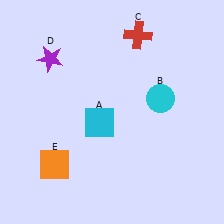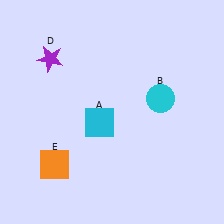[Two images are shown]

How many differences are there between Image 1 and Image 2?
There is 1 difference between the two images.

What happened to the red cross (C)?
The red cross (C) was removed in Image 2. It was in the top-right area of Image 1.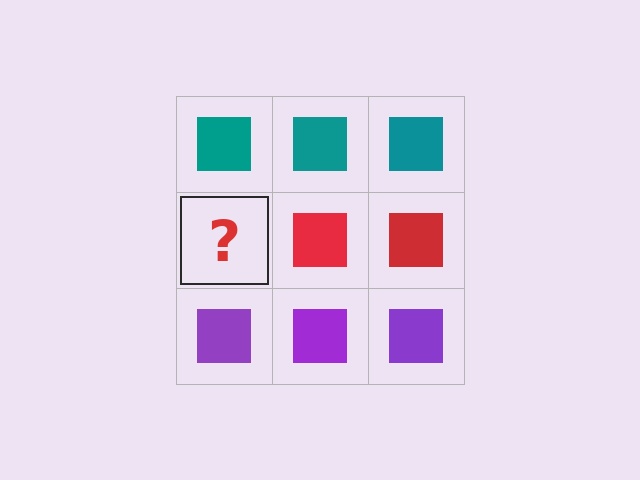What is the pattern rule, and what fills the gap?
The rule is that each row has a consistent color. The gap should be filled with a red square.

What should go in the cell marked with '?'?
The missing cell should contain a red square.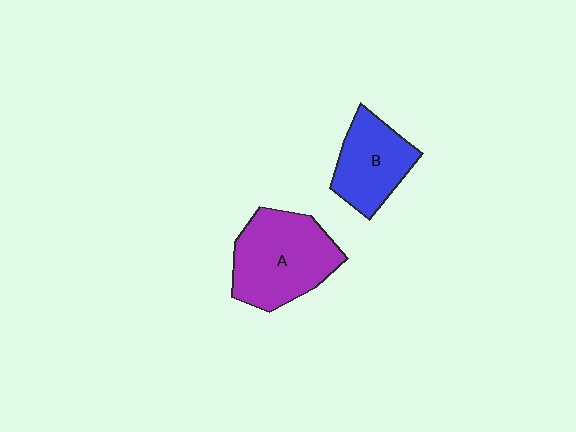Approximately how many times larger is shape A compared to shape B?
Approximately 1.4 times.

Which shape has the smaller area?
Shape B (blue).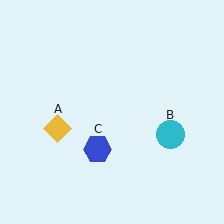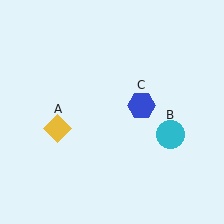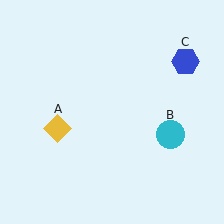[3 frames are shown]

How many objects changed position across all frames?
1 object changed position: blue hexagon (object C).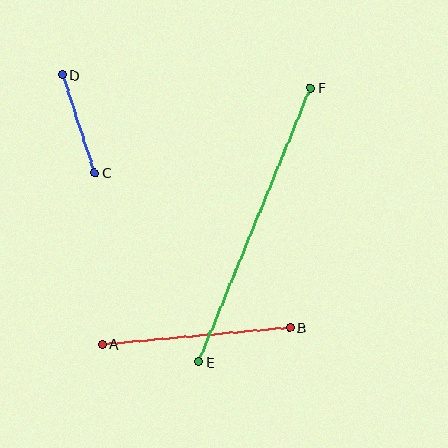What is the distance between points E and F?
The distance is approximately 296 pixels.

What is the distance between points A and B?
The distance is approximately 189 pixels.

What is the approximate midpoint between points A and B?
The midpoint is at approximately (196, 336) pixels.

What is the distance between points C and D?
The distance is approximately 103 pixels.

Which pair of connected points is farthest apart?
Points E and F are farthest apart.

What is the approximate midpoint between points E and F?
The midpoint is at approximately (255, 225) pixels.